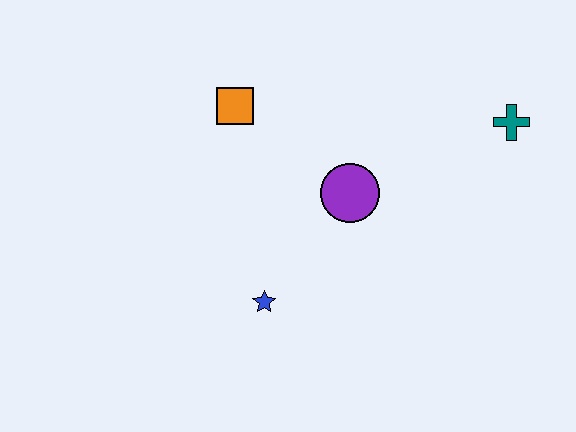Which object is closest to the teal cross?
The purple circle is closest to the teal cross.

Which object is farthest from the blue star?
The teal cross is farthest from the blue star.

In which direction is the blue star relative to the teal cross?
The blue star is to the left of the teal cross.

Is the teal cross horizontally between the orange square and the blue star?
No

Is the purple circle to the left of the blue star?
No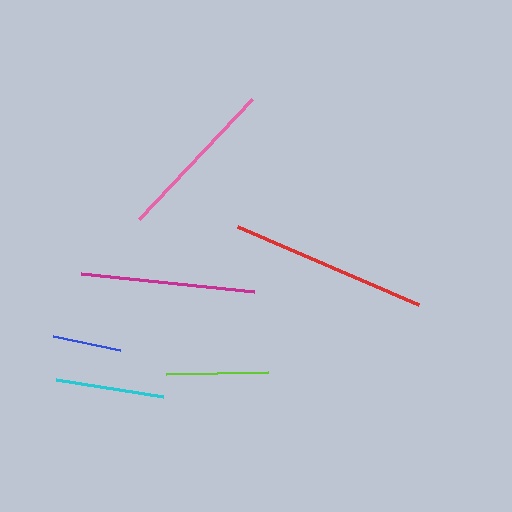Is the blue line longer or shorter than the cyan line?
The cyan line is longer than the blue line.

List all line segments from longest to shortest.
From longest to shortest: red, magenta, pink, cyan, lime, blue.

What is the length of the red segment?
The red segment is approximately 196 pixels long.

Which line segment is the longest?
The red line is the longest at approximately 196 pixels.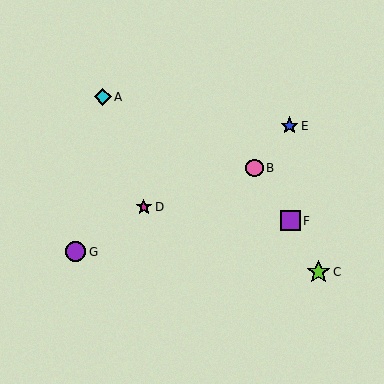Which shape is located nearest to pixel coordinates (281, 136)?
The blue star (labeled E) at (290, 126) is nearest to that location.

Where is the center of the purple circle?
The center of the purple circle is at (76, 252).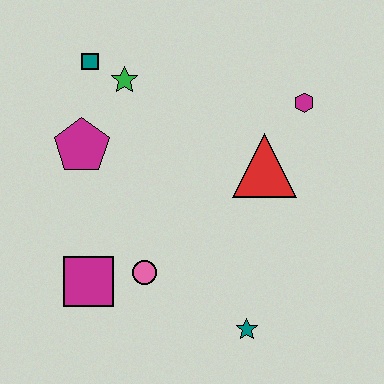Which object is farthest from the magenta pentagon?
The teal star is farthest from the magenta pentagon.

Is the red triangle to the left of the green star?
No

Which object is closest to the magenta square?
The pink circle is closest to the magenta square.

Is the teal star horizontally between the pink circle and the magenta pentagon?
No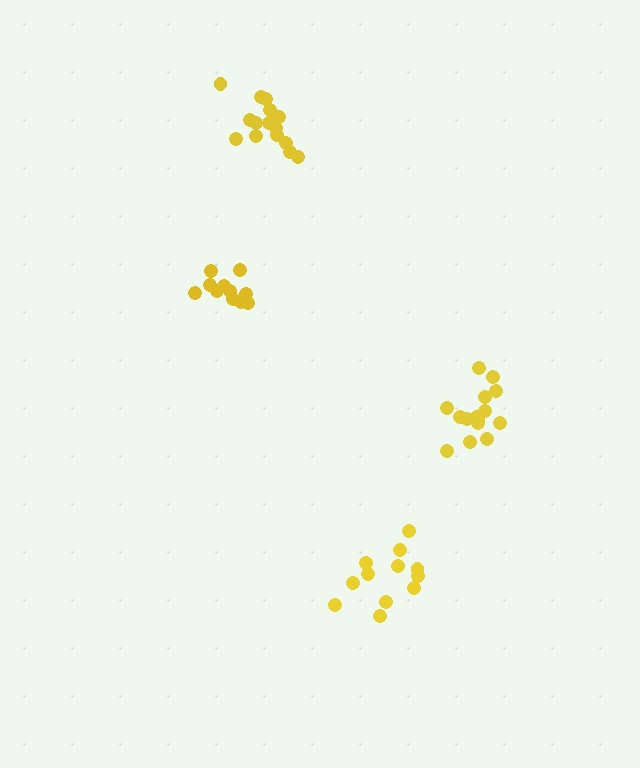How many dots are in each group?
Group 1: 15 dots, Group 2: 11 dots, Group 3: 15 dots, Group 4: 12 dots (53 total).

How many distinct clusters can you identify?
There are 4 distinct clusters.